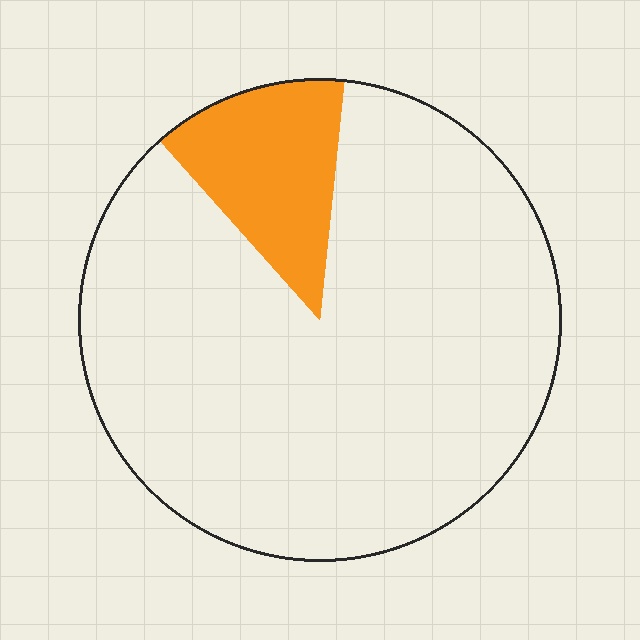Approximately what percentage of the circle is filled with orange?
Approximately 15%.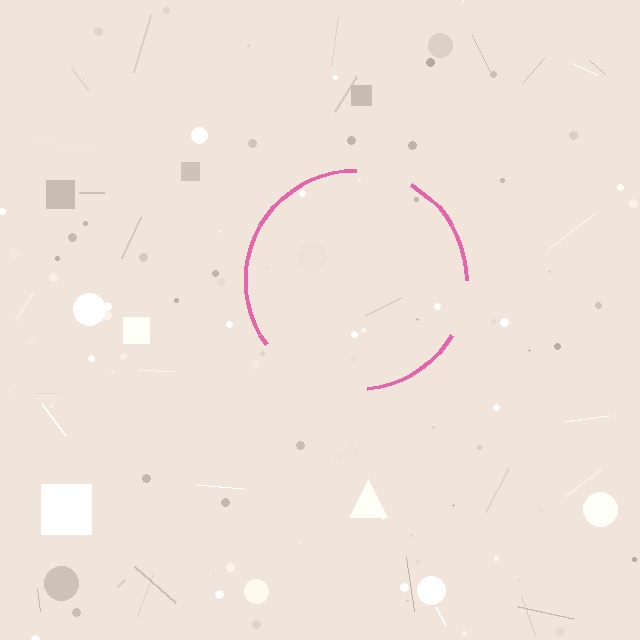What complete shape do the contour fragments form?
The contour fragments form a circle.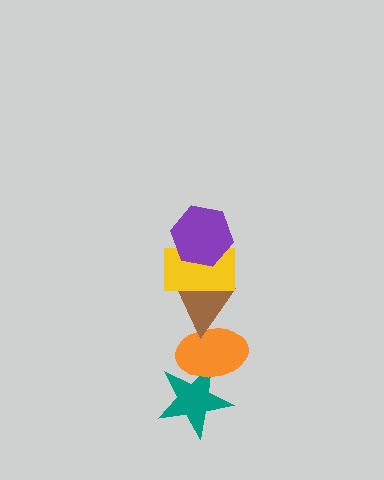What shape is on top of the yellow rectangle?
The purple hexagon is on top of the yellow rectangle.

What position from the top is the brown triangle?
The brown triangle is 3rd from the top.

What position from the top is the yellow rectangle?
The yellow rectangle is 2nd from the top.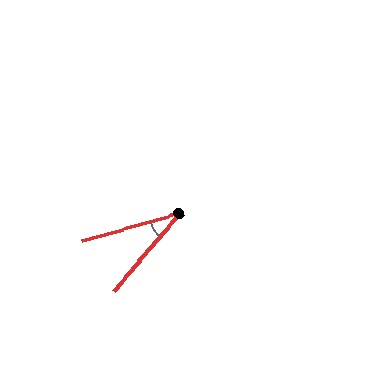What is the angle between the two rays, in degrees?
Approximately 34 degrees.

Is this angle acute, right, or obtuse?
It is acute.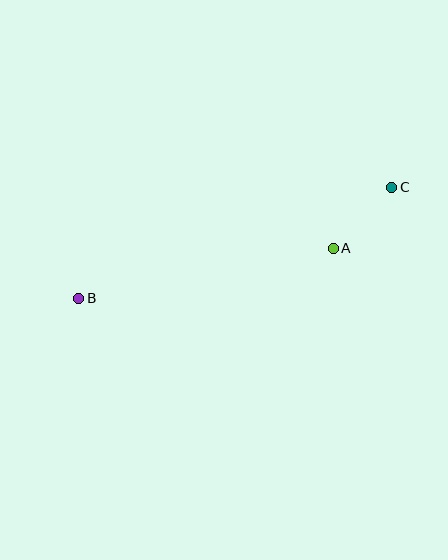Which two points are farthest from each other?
Points B and C are farthest from each other.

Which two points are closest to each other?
Points A and C are closest to each other.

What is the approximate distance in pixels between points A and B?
The distance between A and B is approximately 259 pixels.